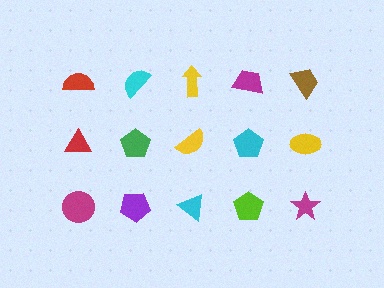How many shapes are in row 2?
5 shapes.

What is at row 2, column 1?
A red triangle.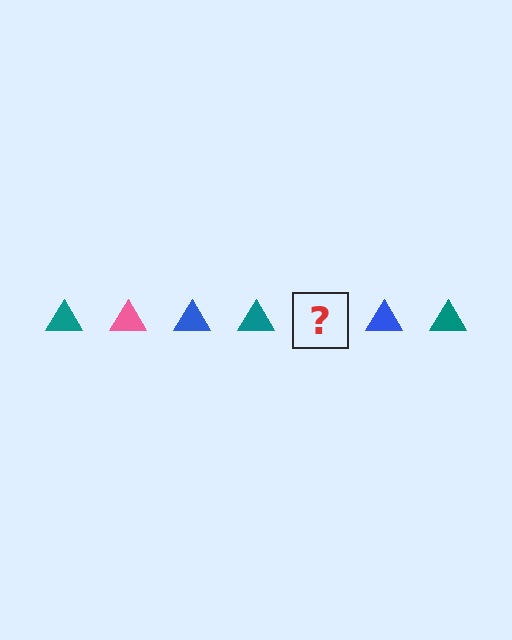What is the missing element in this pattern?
The missing element is a pink triangle.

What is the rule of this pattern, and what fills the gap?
The rule is that the pattern cycles through teal, pink, blue triangles. The gap should be filled with a pink triangle.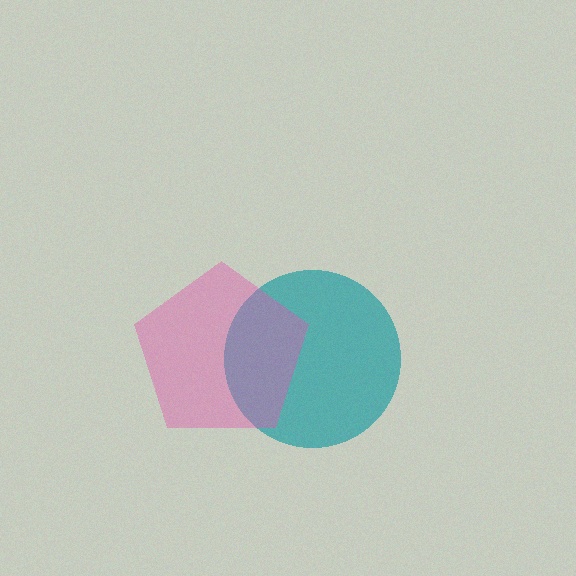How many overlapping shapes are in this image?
There are 2 overlapping shapes in the image.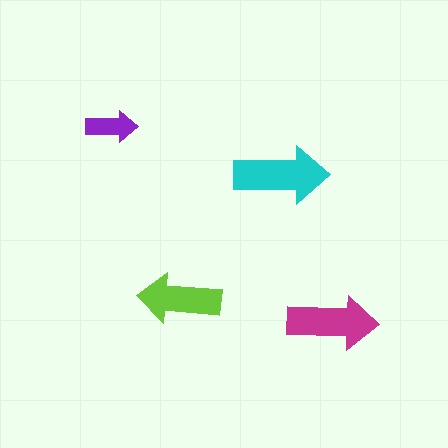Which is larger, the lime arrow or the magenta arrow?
The magenta one.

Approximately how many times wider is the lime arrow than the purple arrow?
About 1.5 times wider.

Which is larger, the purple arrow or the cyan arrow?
The cyan one.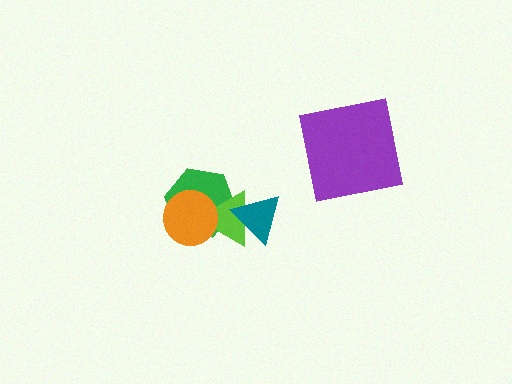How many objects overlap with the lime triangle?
3 objects overlap with the lime triangle.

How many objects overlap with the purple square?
0 objects overlap with the purple square.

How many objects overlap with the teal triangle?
1 object overlaps with the teal triangle.